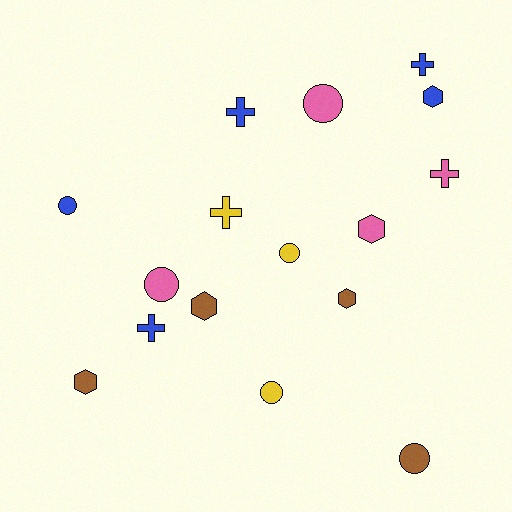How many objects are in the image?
There are 16 objects.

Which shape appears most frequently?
Circle, with 6 objects.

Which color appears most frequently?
Blue, with 5 objects.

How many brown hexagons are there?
There are 3 brown hexagons.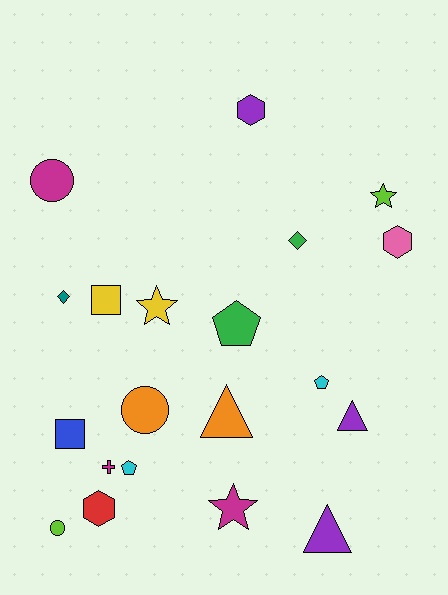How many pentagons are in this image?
There are 3 pentagons.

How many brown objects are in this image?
There are no brown objects.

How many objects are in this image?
There are 20 objects.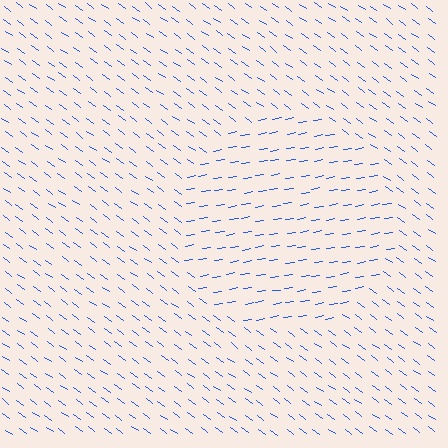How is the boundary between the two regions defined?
The boundary is defined purely by a change in line orientation (approximately 45 degrees difference). All lines are the same color and thickness.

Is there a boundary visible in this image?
Yes, there is a texture boundary formed by a change in line orientation.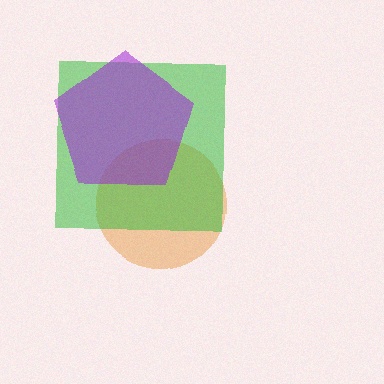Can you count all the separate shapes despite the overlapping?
Yes, there are 3 separate shapes.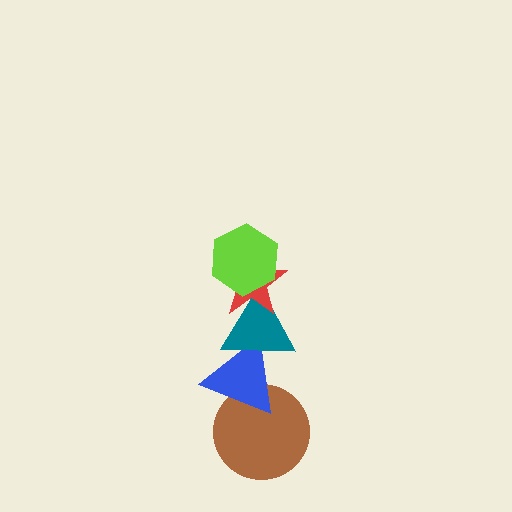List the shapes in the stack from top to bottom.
From top to bottom: the lime hexagon, the red star, the teal triangle, the blue triangle, the brown circle.